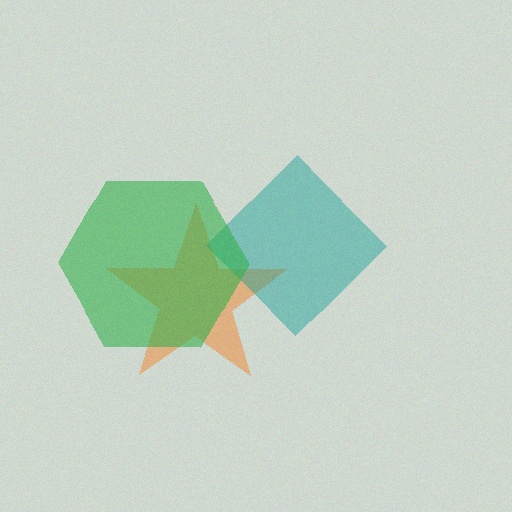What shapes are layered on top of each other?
The layered shapes are: an orange star, a teal diamond, a green hexagon.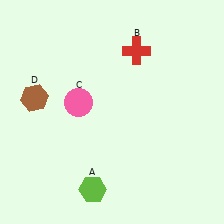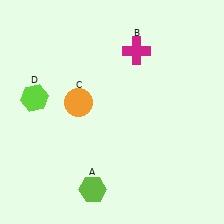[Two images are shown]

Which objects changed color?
B changed from red to magenta. C changed from pink to orange. D changed from brown to lime.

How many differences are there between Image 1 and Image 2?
There are 3 differences between the two images.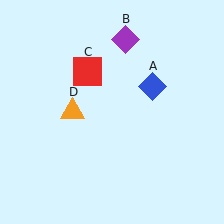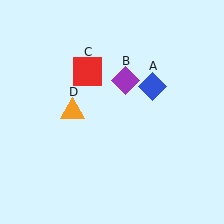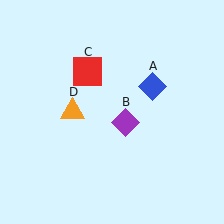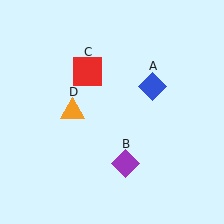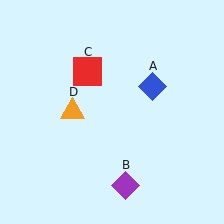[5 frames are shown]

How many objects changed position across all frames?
1 object changed position: purple diamond (object B).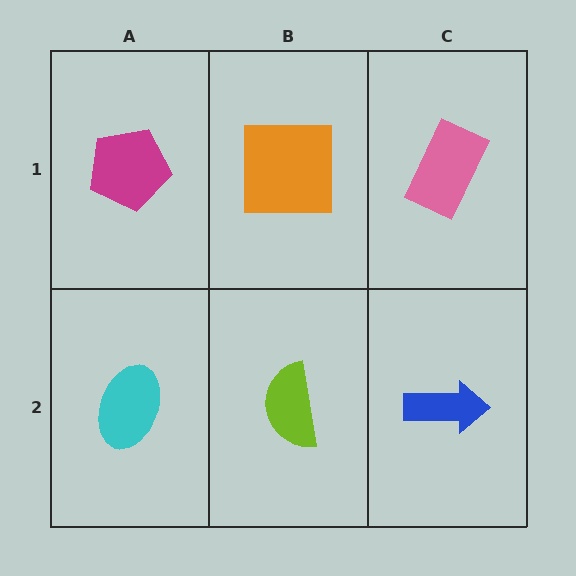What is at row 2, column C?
A blue arrow.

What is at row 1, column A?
A magenta pentagon.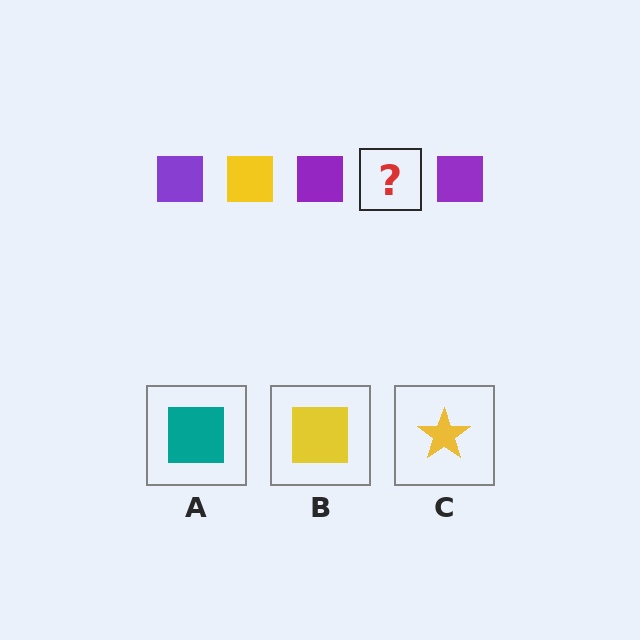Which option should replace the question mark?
Option B.